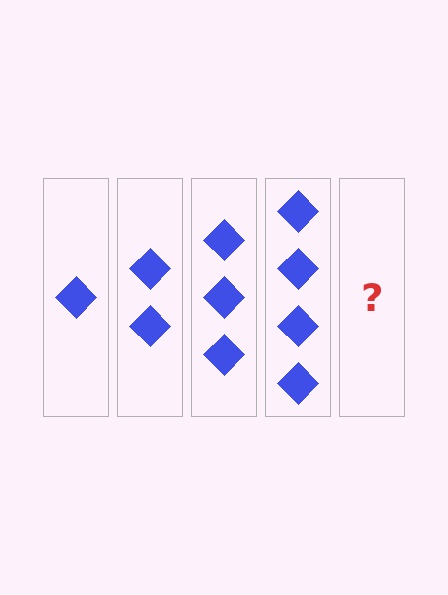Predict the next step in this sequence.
The next step is 5 diamonds.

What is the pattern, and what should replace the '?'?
The pattern is that each step adds one more diamond. The '?' should be 5 diamonds.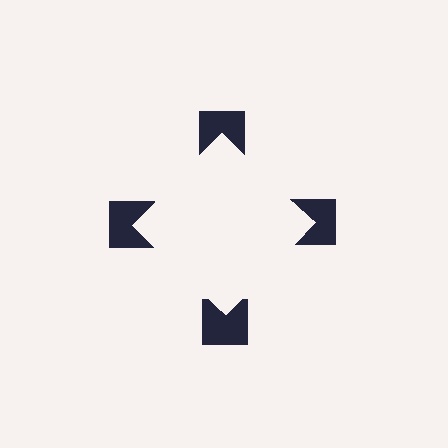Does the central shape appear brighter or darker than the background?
It typically appears slightly brighter than the background, even though no actual brightness change is drawn.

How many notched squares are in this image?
There are 4 — one at each vertex of the illusory square.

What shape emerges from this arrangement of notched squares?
An illusory square — its edges are inferred from the aligned wedge cuts in the notched squares, not physically drawn.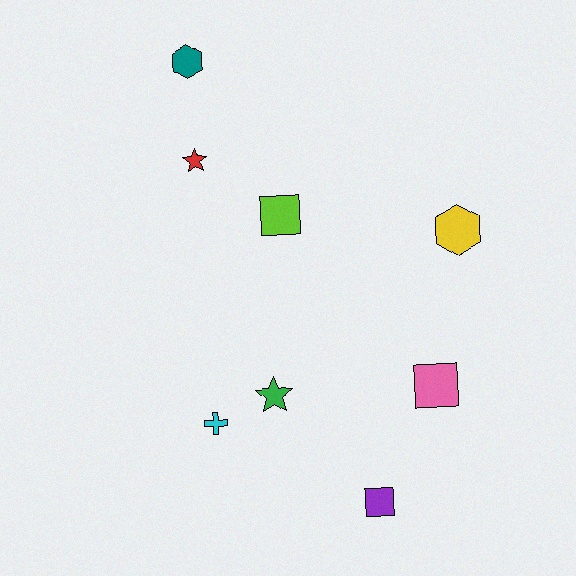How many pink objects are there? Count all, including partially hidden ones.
There is 1 pink object.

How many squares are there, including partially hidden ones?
There are 3 squares.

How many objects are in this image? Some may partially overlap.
There are 8 objects.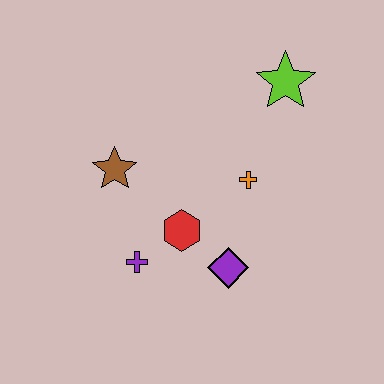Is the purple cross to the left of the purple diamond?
Yes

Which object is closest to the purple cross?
The red hexagon is closest to the purple cross.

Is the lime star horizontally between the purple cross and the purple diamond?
No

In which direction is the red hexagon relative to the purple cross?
The red hexagon is to the right of the purple cross.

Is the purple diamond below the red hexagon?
Yes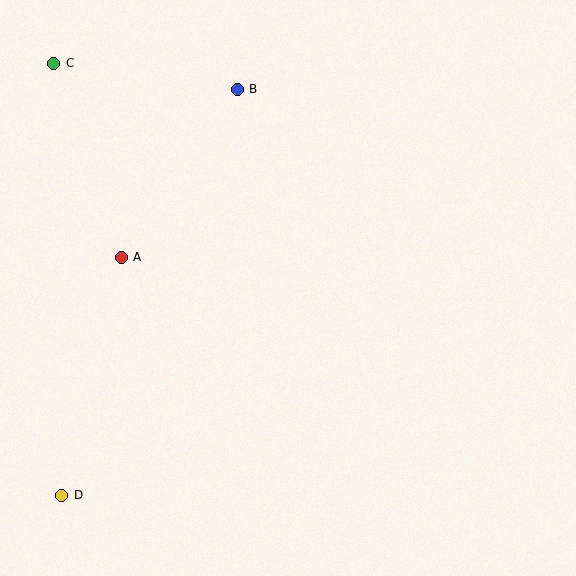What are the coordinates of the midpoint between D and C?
The midpoint between D and C is at (58, 279).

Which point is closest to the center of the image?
Point A at (121, 257) is closest to the center.